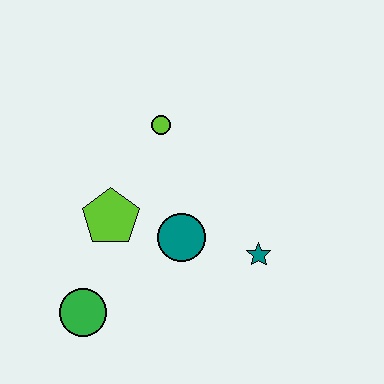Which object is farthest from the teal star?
The green circle is farthest from the teal star.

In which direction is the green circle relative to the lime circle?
The green circle is below the lime circle.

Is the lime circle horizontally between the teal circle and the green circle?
Yes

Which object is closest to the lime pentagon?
The teal circle is closest to the lime pentagon.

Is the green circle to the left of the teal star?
Yes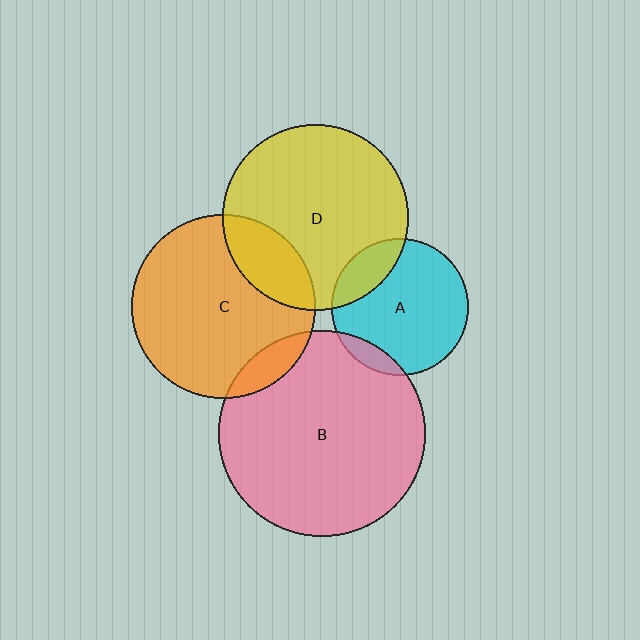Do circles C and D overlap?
Yes.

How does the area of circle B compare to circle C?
Approximately 1.3 times.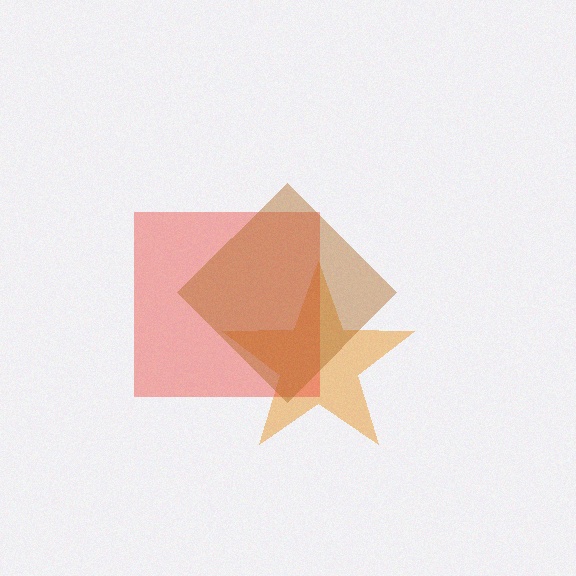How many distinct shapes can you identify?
There are 3 distinct shapes: an orange star, a red square, a brown diamond.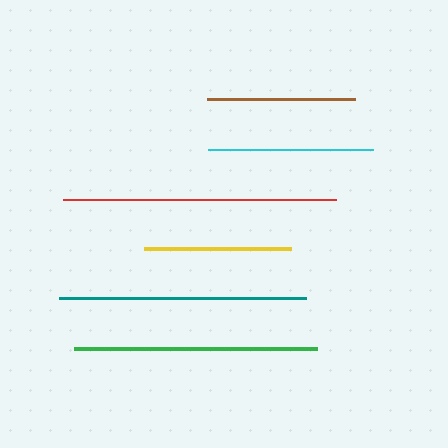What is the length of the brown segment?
The brown segment is approximately 147 pixels long.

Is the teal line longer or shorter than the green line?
The teal line is longer than the green line.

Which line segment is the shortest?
The yellow line is the shortest at approximately 147 pixels.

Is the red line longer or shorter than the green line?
The red line is longer than the green line.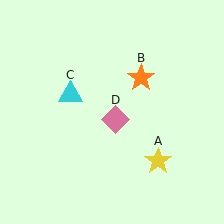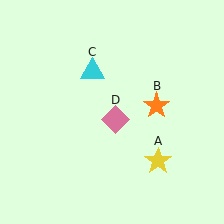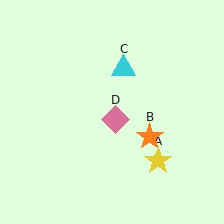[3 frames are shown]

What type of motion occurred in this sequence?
The orange star (object B), cyan triangle (object C) rotated clockwise around the center of the scene.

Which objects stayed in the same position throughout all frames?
Yellow star (object A) and pink diamond (object D) remained stationary.